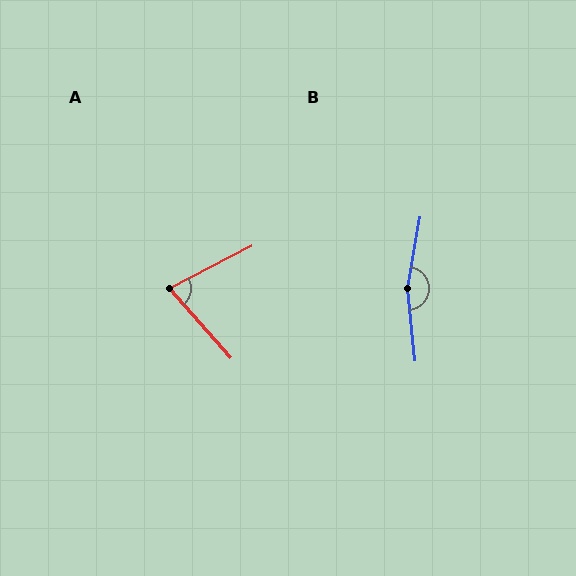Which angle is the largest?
B, at approximately 164 degrees.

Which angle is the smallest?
A, at approximately 76 degrees.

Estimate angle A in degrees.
Approximately 76 degrees.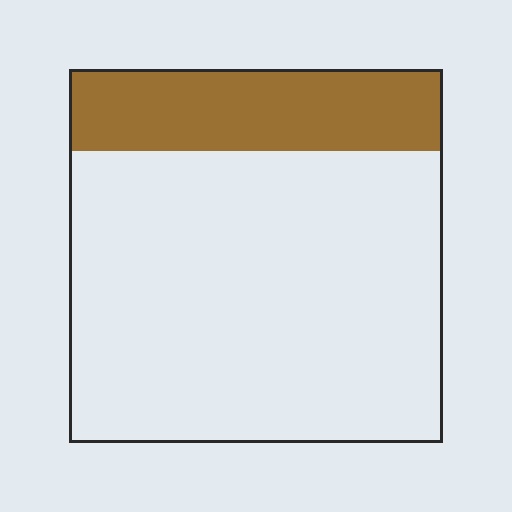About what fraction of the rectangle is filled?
About one fifth (1/5).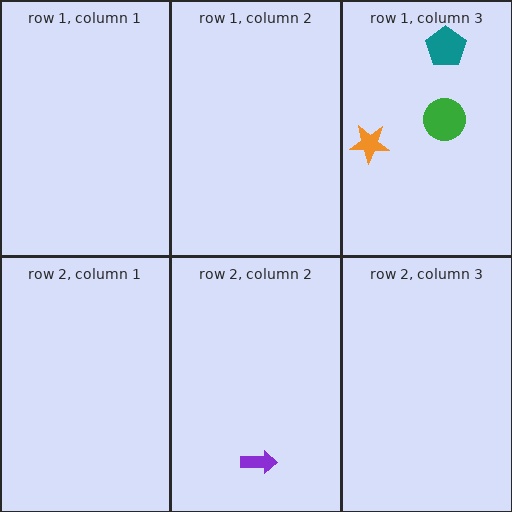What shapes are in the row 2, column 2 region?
The purple arrow.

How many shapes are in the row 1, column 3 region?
3.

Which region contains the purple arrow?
The row 2, column 2 region.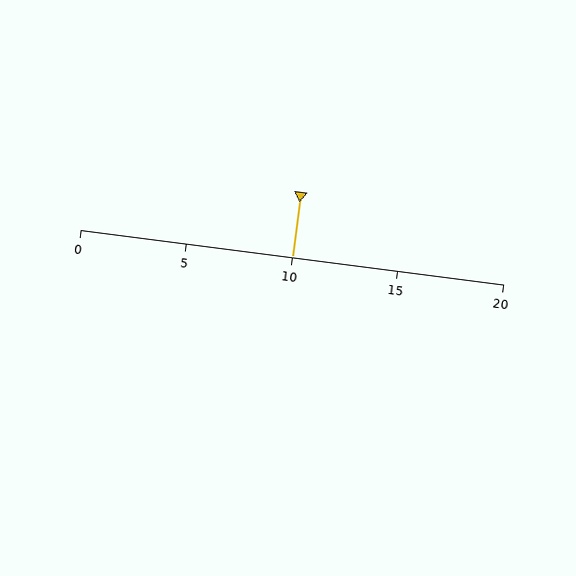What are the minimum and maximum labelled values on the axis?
The axis runs from 0 to 20.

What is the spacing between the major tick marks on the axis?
The major ticks are spaced 5 apart.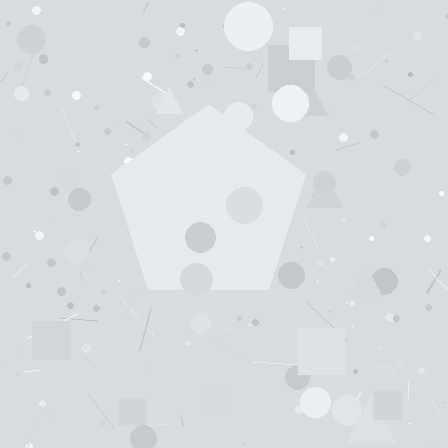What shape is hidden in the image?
A pentagon is hidden in the image.